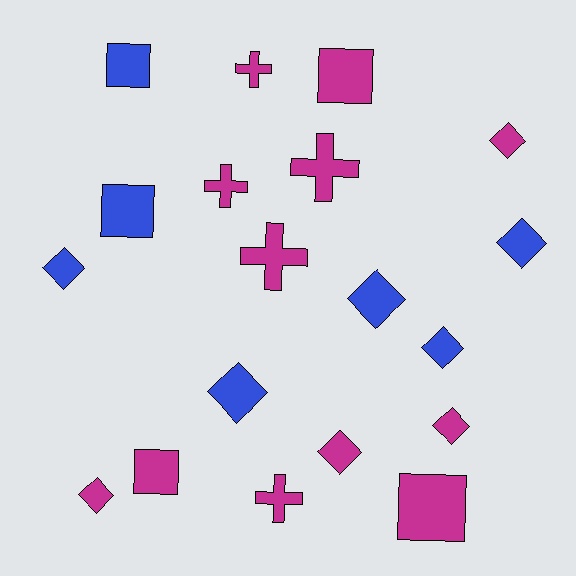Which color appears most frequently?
Magenta, with 12 objects.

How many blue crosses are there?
There are no blue crosses.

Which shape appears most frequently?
Diamond, with 9 objects.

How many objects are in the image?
There are 19 objects.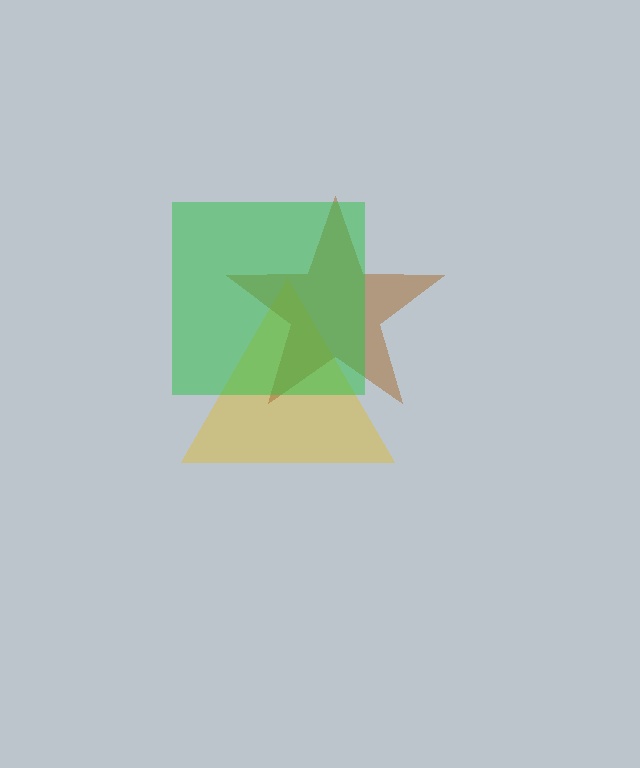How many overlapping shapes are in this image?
There are 3 overlapping shapes in the image.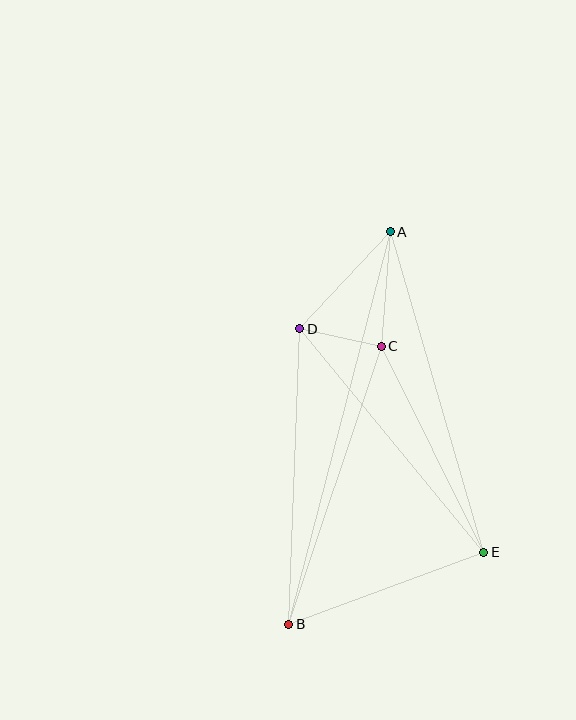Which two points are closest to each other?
Points C and D are closest to each other.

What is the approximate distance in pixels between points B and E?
The distance between B and E is approximately 208 pixels.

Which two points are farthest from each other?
Points A and B are farthest from each other.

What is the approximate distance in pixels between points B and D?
The distance between B and D is approximately 296 pixels.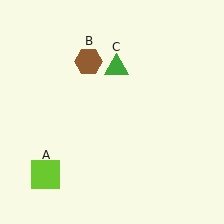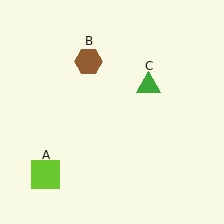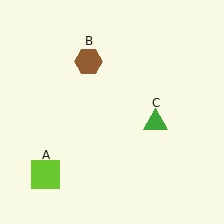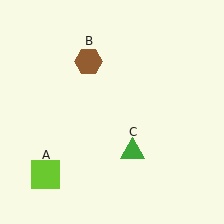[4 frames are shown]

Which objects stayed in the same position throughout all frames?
Lime square (object A) and brown hexagon (object B) remained stationary.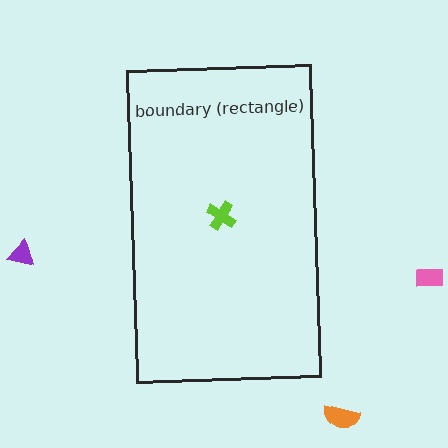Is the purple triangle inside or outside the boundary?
Outside.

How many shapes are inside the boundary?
1 inside, 3 outside.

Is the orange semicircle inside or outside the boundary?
Outside.